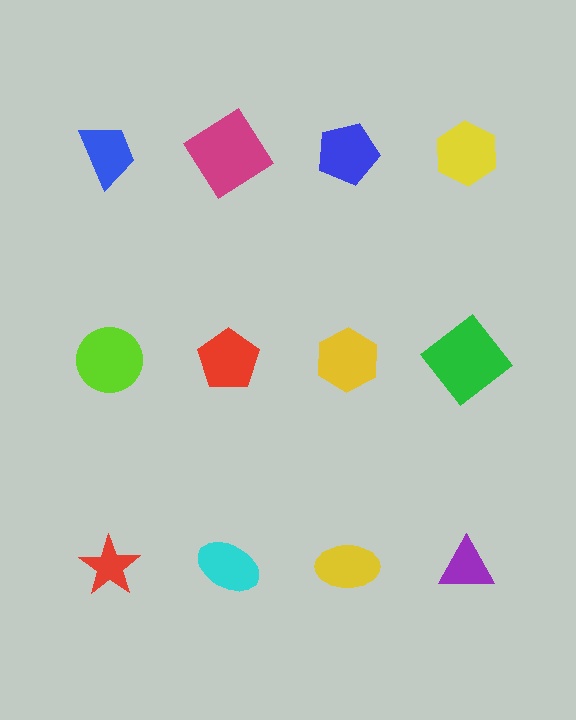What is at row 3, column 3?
A yellow ellipse.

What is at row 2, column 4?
A green diamond.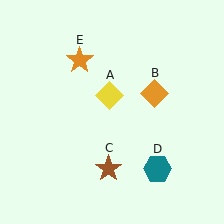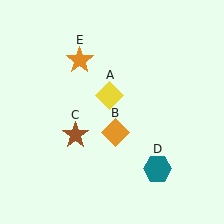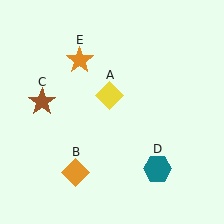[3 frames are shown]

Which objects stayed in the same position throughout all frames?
Yellow diamond (object A) and teal hexagon (object D) and orange star (object E) remained stationary.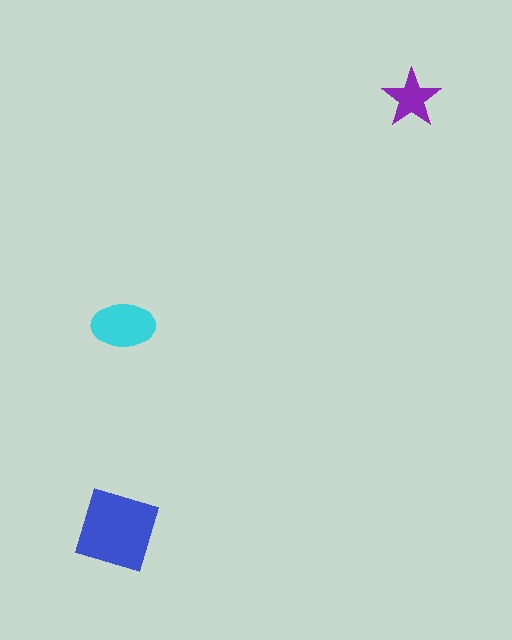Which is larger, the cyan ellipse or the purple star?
The cyan ellipse.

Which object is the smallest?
The purple star.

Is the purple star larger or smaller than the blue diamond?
Smaller.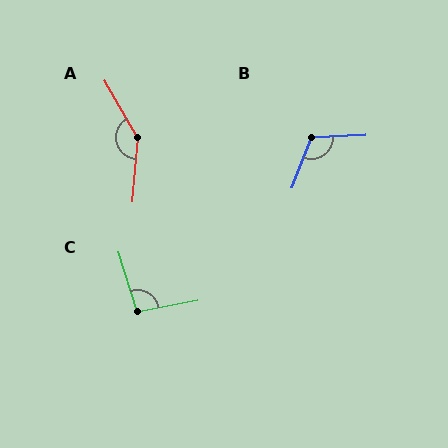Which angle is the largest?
A, at approximately 145 degrees.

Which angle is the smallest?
C, at approximately 97 degrees.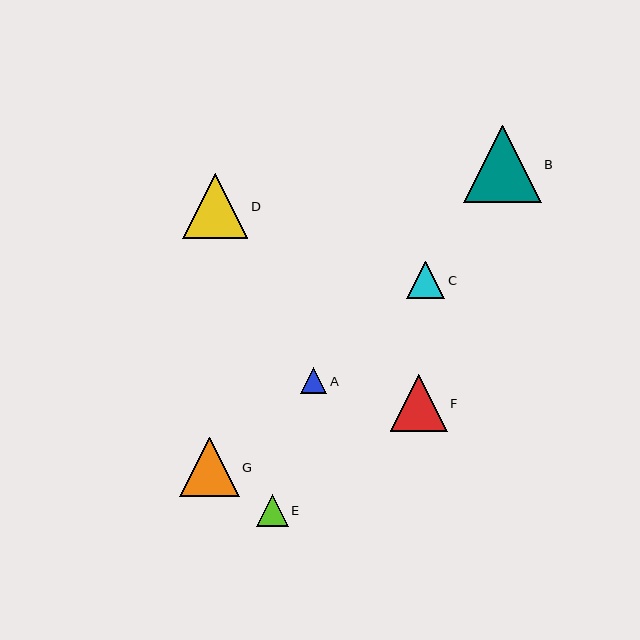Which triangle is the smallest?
Triangle A is the smallest with a size of approximately 26 pixels.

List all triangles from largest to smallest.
From largest to smallest: B, D, G, F, C, E, A.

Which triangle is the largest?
Triangle B is the largest with a size of approximately 78 pixels.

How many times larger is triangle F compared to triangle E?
Triangle F is approximately 1.8 times the size of triangle E.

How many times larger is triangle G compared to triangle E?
Triangle G is approximately 1.9 times the size of triangle E.